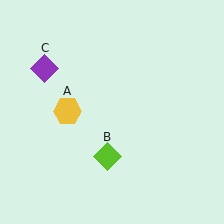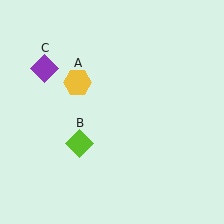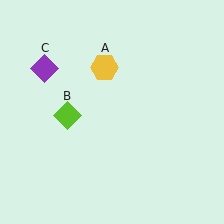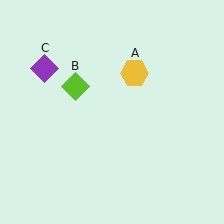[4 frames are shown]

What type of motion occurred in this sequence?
The yellow hexagon (object A), lime diamond (object B) rotated clockwise around the center of the scene.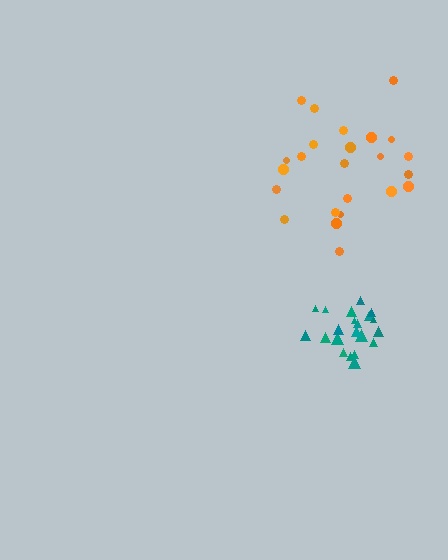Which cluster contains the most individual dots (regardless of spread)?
Orange (25).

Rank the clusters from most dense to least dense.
teal, orange.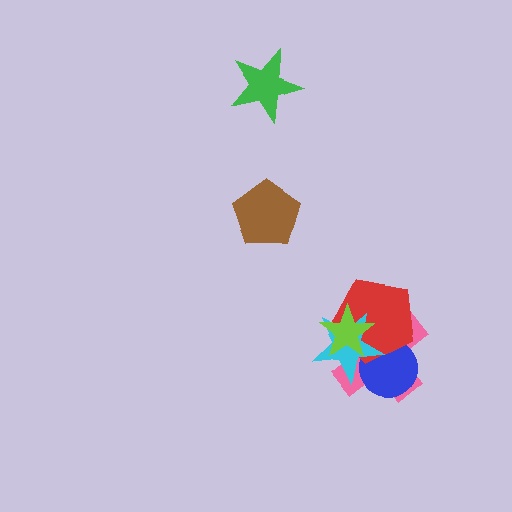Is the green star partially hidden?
No, no other shape covers it.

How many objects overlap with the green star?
0 objects overlap with the green star.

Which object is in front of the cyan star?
The lime star is in front of the cyan star.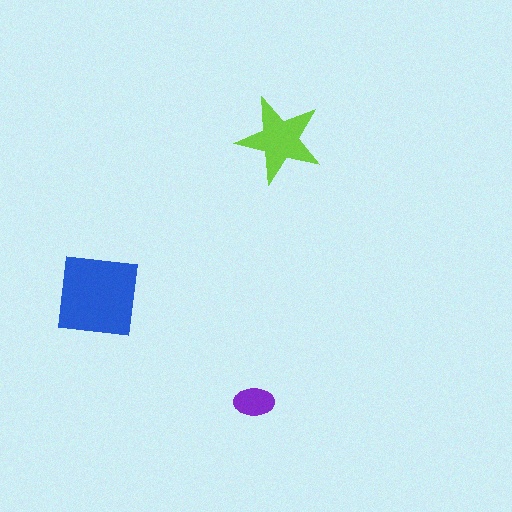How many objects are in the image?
There are 3 objects in the image.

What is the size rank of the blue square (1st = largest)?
1st.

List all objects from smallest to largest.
The purple ellipse, the lime star, the blue square.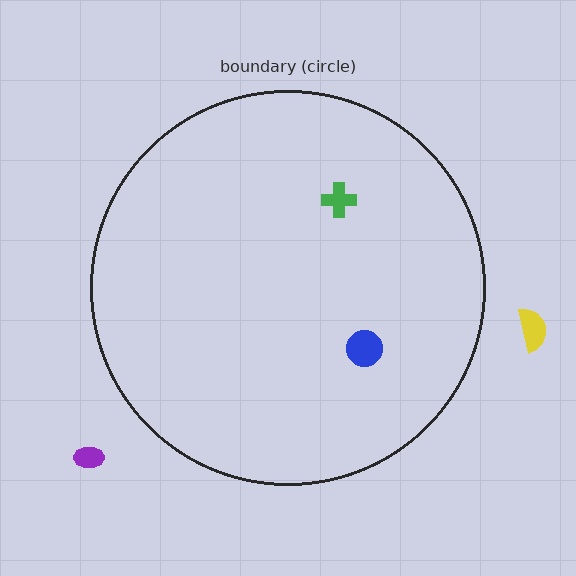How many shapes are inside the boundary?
2 inside, 2 outside.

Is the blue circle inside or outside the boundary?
Inside.